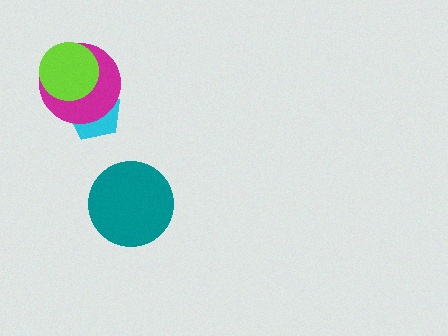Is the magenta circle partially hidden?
Yes, it is partially covered by another shape.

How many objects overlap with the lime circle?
2 objects overlap with the lime circle.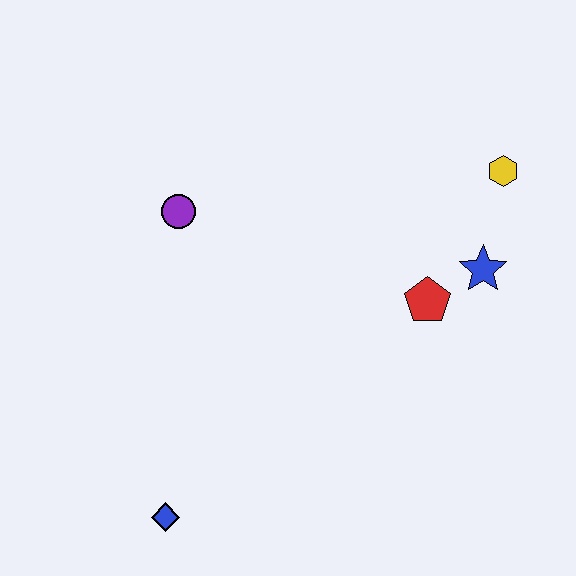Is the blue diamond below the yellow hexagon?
Yes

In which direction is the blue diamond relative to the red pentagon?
The blue diamond is to the left of the red pentagon.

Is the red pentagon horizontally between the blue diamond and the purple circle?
No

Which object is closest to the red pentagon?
The blue star is closest to the red pentagon.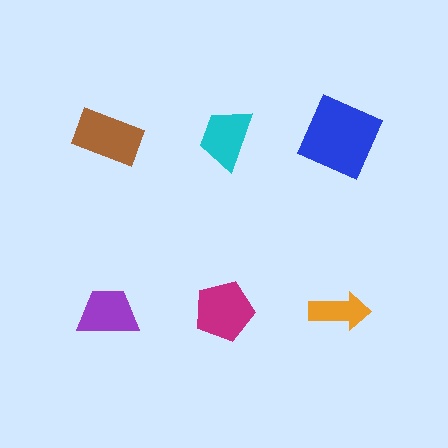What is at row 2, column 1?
A purple trapezoid.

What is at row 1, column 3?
A blue square.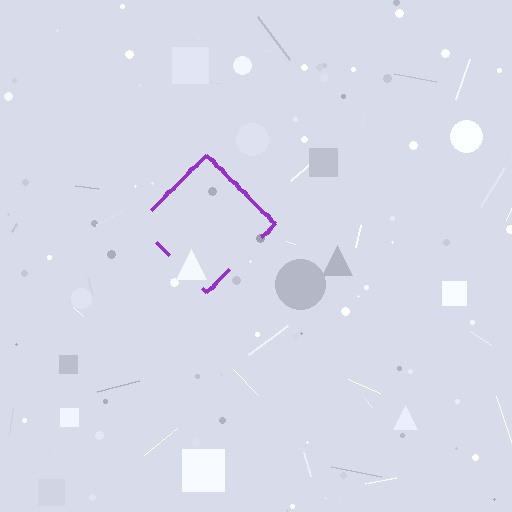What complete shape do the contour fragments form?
The contour fragments form a diamond.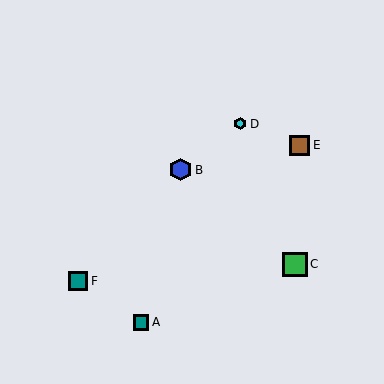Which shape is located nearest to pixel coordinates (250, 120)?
The cyan hexagon (labeled D) at (240, 124) is nearest to that location.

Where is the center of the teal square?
The center of the teal square is at (141, 322).